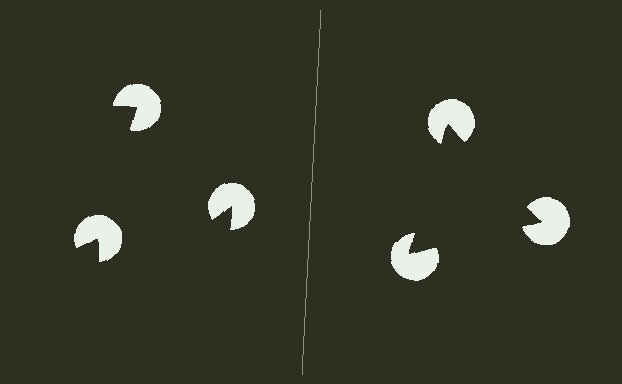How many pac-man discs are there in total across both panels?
6 — 3 on each side.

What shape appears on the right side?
An illusory triangle.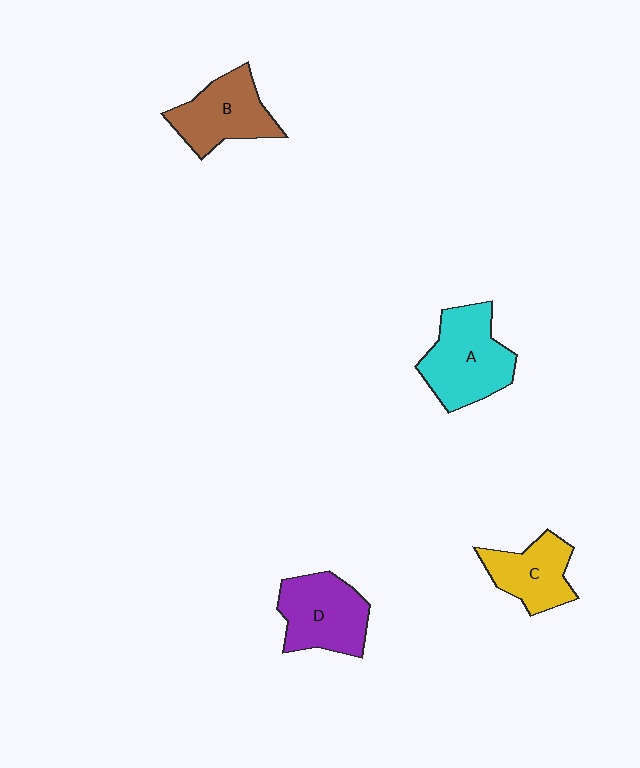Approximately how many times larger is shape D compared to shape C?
Approximately 1.2 times.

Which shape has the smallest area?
Shape C (yellow).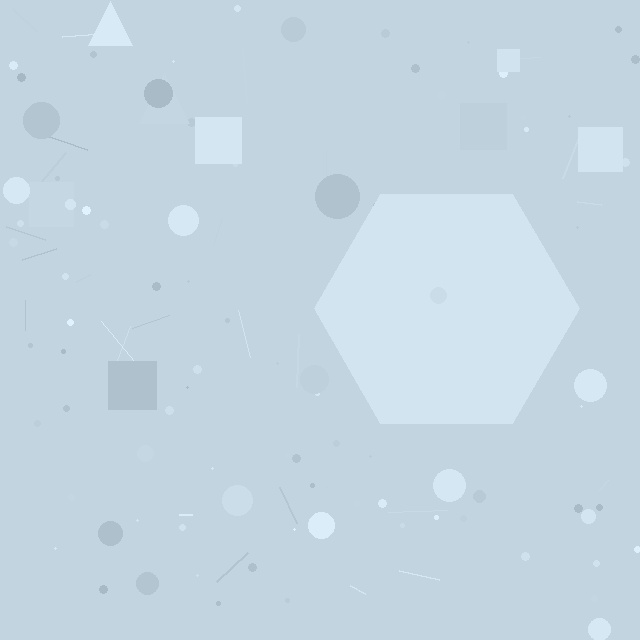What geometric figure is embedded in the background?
A hexagon is embedded in the background.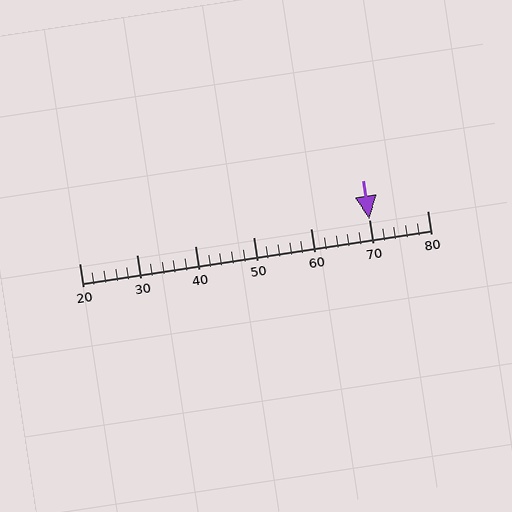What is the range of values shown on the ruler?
The ruler shows values from 20 to 80.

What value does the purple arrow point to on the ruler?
The purple arrow points to approximately 70.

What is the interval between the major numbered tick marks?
The major tick marks are spaced 10 units apart.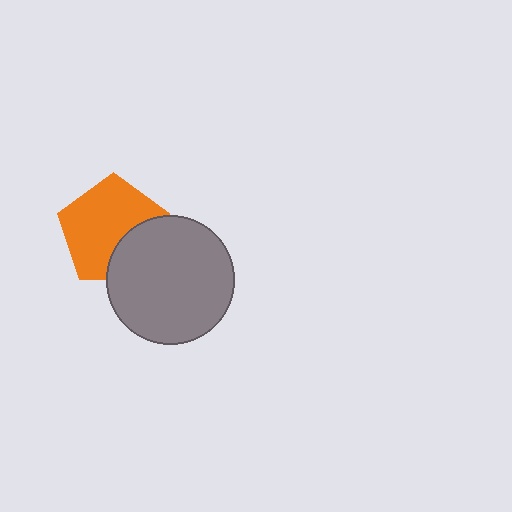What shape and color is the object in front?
The object in front is a gray circle.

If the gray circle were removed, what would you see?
You would see the complete orange pentagon.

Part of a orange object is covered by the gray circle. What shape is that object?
It is a pentagon.